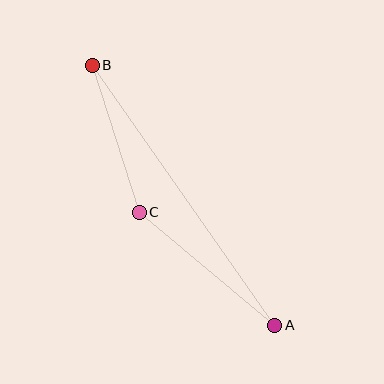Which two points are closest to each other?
Points B and C are closest to each other.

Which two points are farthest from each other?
Points A and B are farthest from each other.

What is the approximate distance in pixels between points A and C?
The distance between A and C is approximately 176 pixels.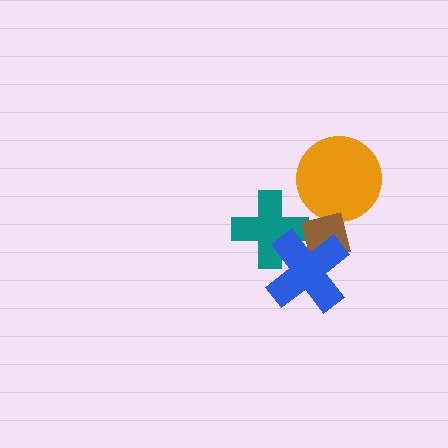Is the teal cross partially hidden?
Yes, it is partially covered by another shape.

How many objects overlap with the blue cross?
2 objects overlap with the blue cross.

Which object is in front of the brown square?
The blue cross is in front of the brown square.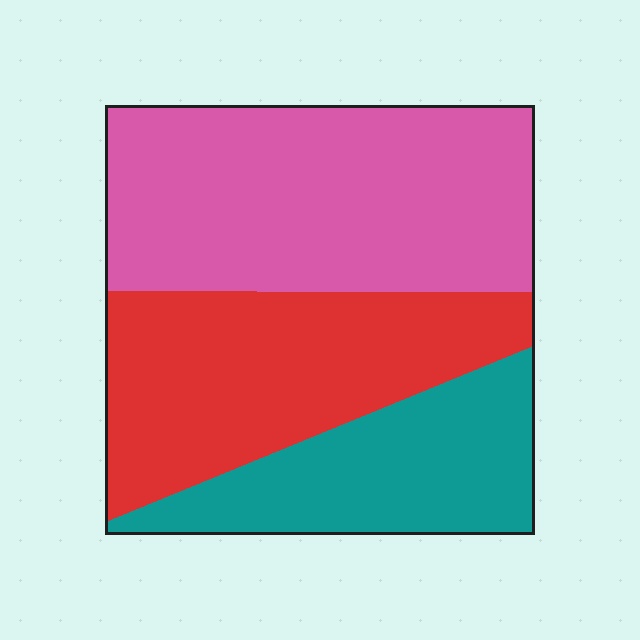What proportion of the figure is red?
Red takes up between a quarter and a half of the figure.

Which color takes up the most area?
Pink, at roughly 45%.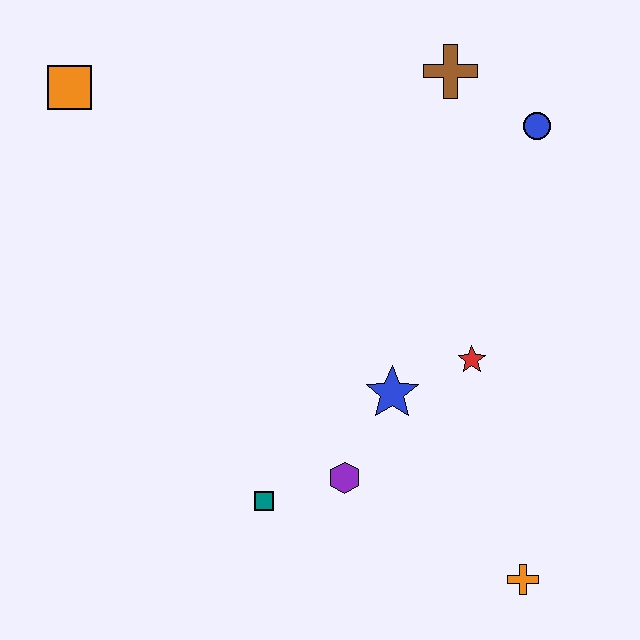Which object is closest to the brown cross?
The blue circle is closest to the brown cross.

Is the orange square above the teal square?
Yes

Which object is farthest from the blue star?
The orange square is farthest from the blue star.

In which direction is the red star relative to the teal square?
The red star is to the right of the teal square.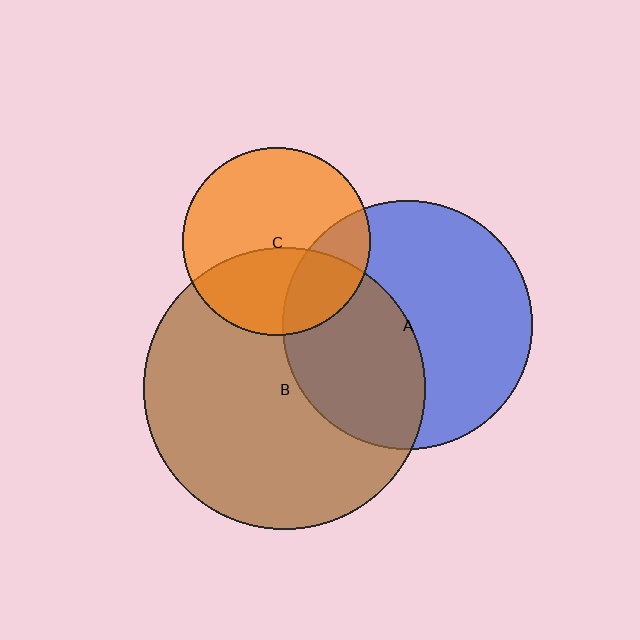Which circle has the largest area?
Circle B (brown).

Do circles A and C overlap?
Yes.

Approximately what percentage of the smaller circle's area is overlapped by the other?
Approximately 25%.